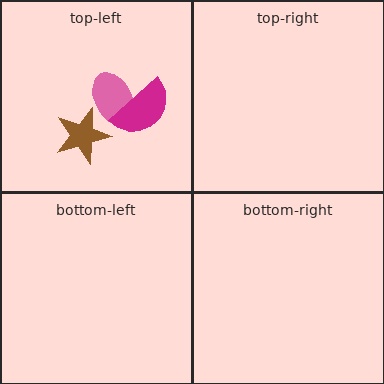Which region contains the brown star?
The top-left region.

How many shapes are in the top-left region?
3.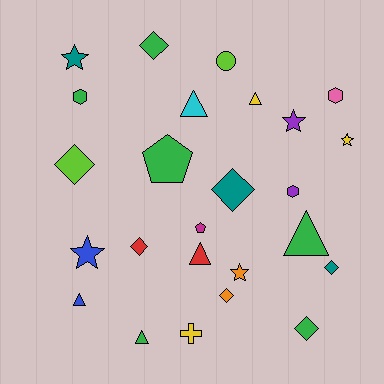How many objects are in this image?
There are 25 objects.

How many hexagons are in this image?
There are 3 hexagons.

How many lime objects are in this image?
There are 2 lime objects.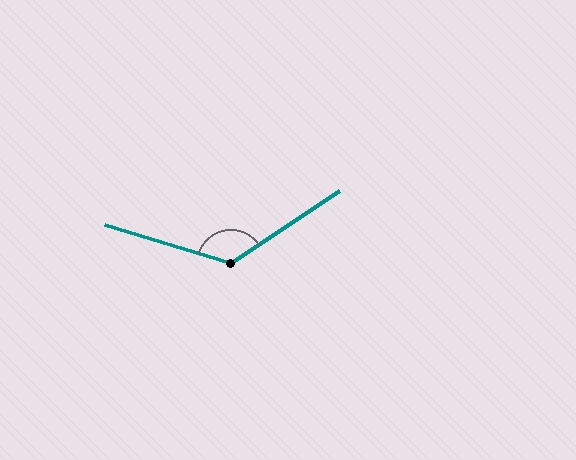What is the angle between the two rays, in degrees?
Approximately 129 degrees.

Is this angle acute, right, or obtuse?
It is obtuse.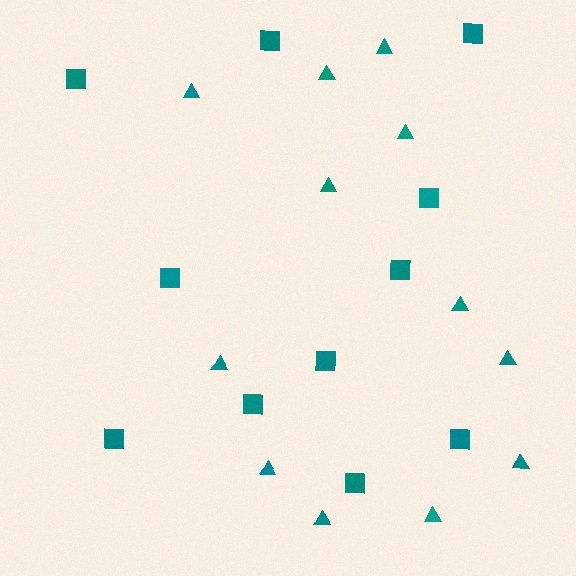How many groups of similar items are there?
There are 2 groups: one group of squares (11) and one group of triangles (12).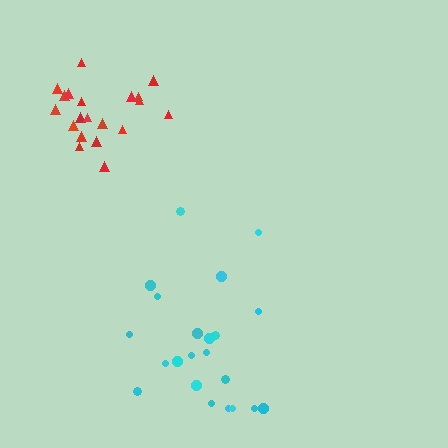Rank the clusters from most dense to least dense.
red, cyan.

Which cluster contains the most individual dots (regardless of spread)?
Cyan (22).